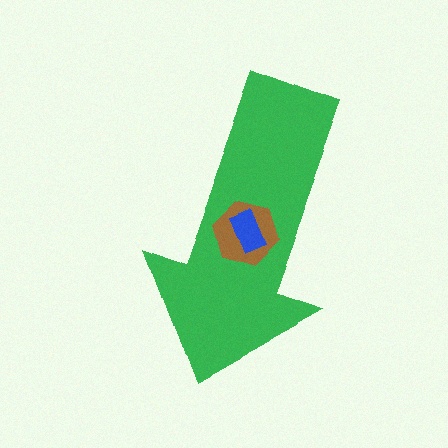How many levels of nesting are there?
3.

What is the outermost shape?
The green arrow.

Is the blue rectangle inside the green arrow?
Yes.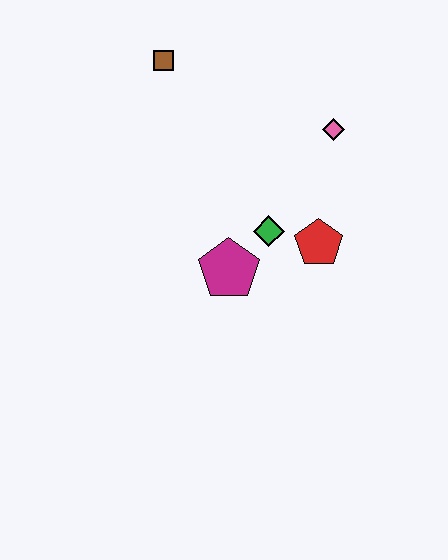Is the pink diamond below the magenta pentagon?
No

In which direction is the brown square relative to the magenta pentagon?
The brown square is above the magenta pentagon.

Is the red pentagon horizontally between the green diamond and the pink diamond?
Yes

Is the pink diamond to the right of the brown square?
Yes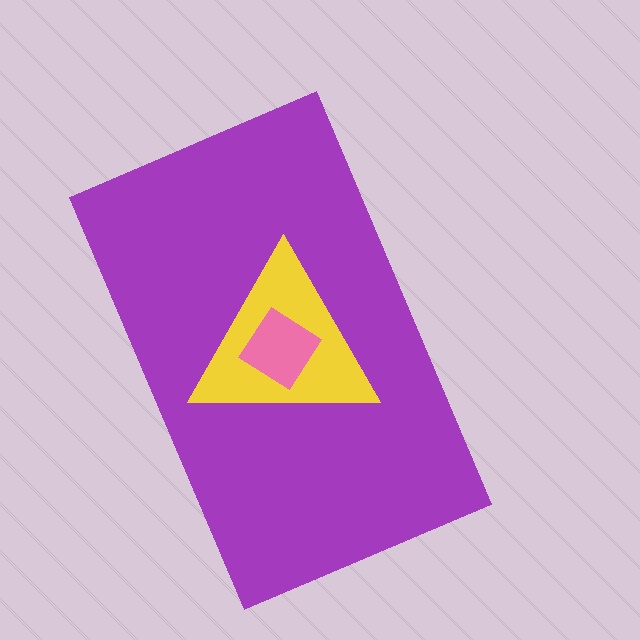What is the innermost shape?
The pink diamond.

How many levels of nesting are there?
3.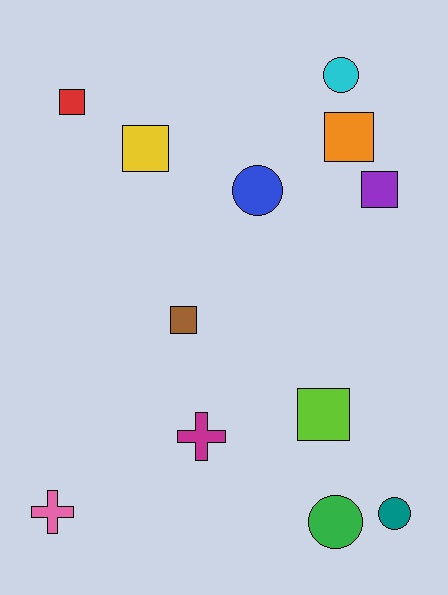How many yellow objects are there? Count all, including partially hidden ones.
There is 1 yellow object.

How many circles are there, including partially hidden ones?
There are 4 circles.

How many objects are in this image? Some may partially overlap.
There are 12 objects.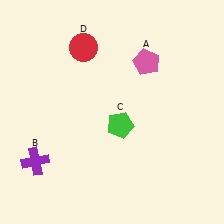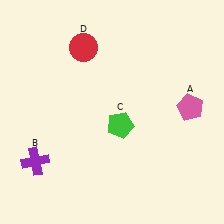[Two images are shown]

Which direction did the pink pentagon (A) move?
The pink pentagon (A) moved down.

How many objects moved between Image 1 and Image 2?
1 object moved between the two images.